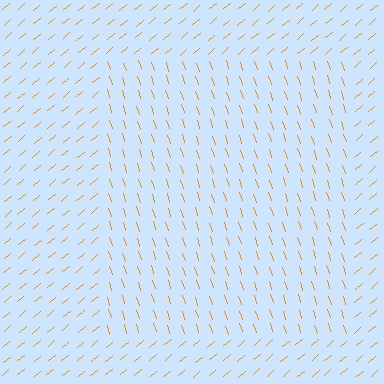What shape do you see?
I see a rectangle.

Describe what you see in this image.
The image is filled with small orange line segments. A rectangle region in the image has lines oriented differently from the surrounding lines, creating a visible texture boundary.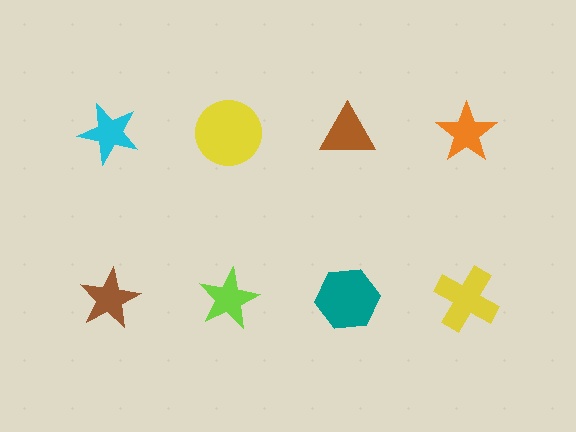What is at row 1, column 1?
A cyan star.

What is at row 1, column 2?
A yellow circle.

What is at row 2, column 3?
A teal hexagon.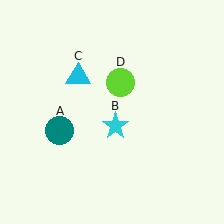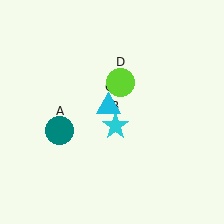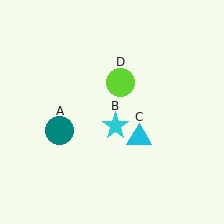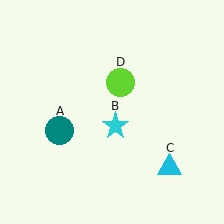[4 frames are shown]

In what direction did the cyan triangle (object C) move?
The cyan triangle (object C) moved down and to the right.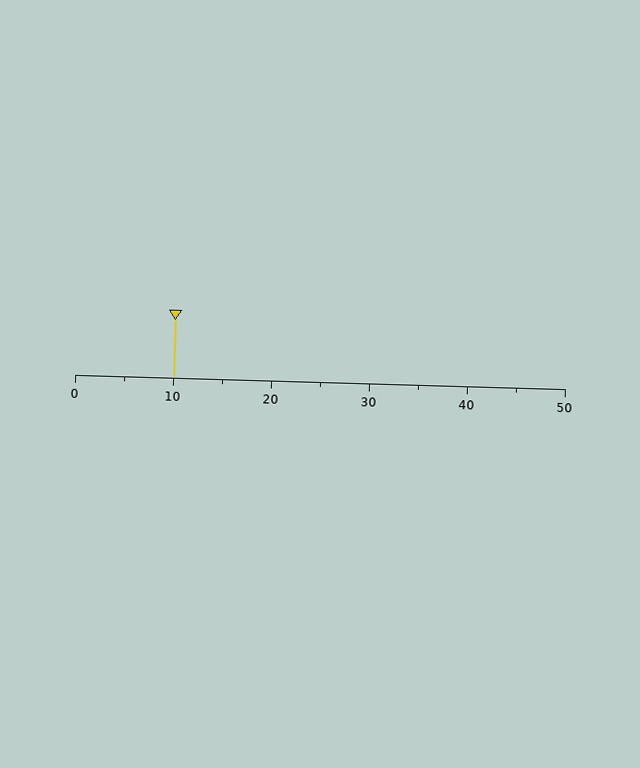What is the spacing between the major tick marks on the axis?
The major ticks are spaced 10 apart.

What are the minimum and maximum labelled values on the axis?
The axis runs from 0 to 50.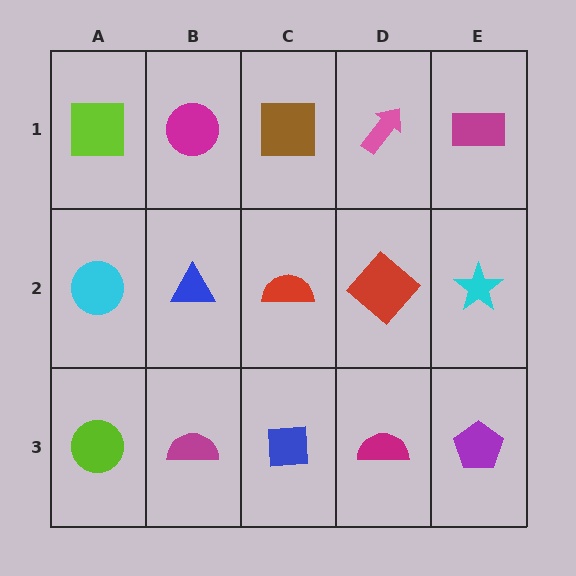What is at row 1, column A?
A lime square.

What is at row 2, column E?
A cyan star.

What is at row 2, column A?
A cyan circle.